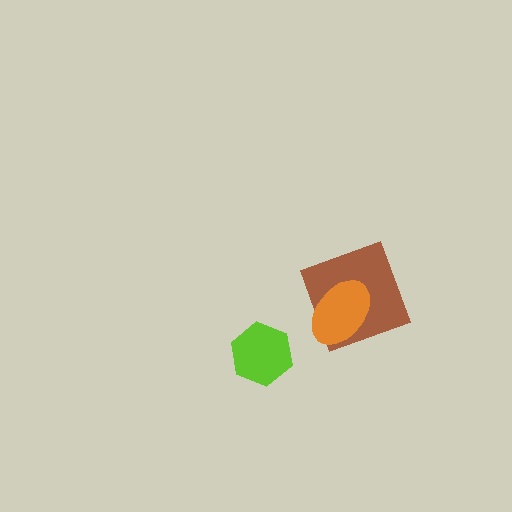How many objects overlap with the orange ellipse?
1 object overlaps with the orange ellipse.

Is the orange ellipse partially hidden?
No, no other shape covers it.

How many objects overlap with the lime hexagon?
0 objects overlap with the lime hexagon.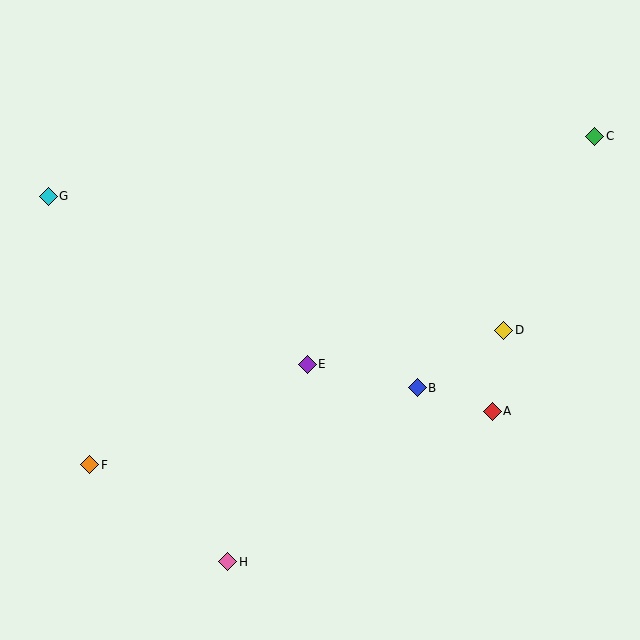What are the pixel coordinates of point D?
Point D is at (504, 330).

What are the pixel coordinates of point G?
Point G is at (48, 196).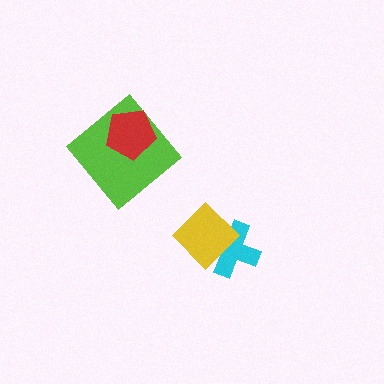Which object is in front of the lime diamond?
The red pentagon is in front of the lime diamond.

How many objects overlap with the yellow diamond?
1 object overlaps with the yellow diamond.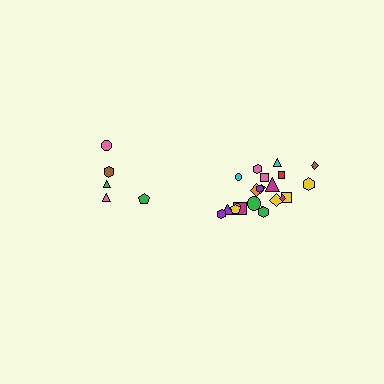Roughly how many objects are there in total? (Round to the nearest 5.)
Roughly 25 objects in total.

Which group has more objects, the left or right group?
The right group.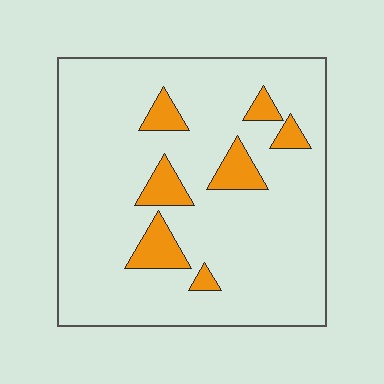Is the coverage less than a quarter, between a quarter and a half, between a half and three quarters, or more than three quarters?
Less than a quarter.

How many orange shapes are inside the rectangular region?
7.